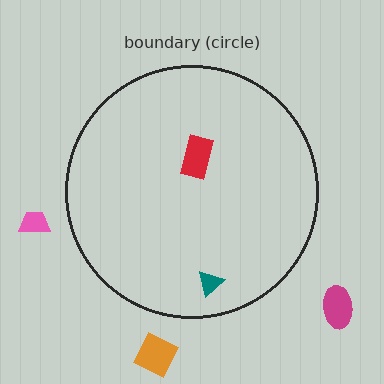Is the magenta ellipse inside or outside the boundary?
Outside.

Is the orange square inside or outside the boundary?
Outside.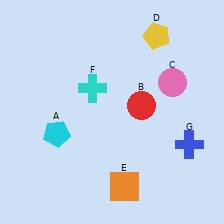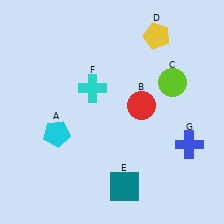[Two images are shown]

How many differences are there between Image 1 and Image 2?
There are 2 differences between the two images.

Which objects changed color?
C changed from pink to lime. E changed from orange to teal.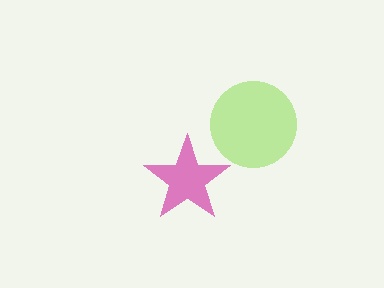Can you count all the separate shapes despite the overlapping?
Yes, there are 2 separate shapes.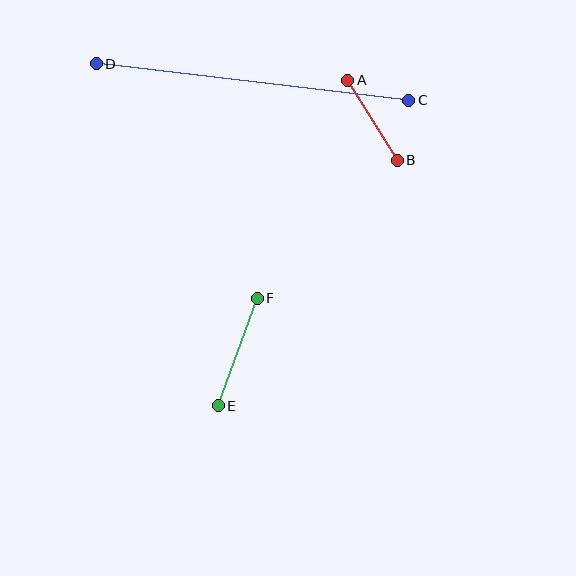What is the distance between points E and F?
The distance is approximately 114 pixels.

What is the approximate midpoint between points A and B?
The midpoint is at approximately (372, 120) pixels.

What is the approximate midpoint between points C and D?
The midpoint is at approximately (252, 82) pixels.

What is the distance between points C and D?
The distance is approximately 315 pixels.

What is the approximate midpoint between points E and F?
The midpoint is at approximately (238, 352) pixels.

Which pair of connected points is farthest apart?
Points C and D are farthest apart.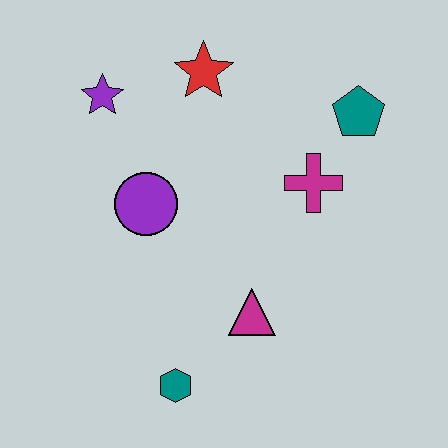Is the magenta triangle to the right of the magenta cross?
No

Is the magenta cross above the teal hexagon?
Yes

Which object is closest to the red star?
The purple star is closest to the red star.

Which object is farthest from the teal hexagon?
The teal pentagon is farthest from the teal hexagon.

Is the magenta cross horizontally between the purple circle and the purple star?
No